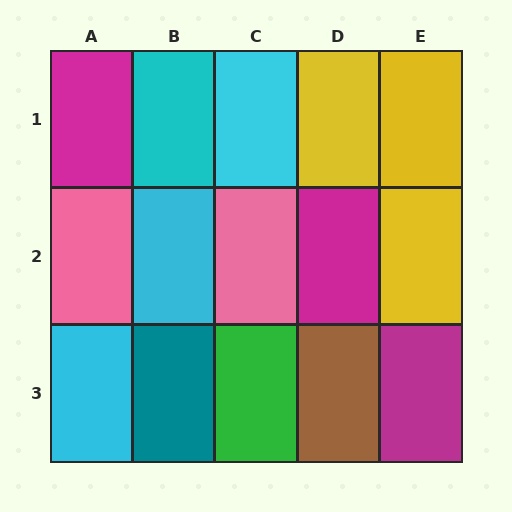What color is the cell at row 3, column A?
Cyan.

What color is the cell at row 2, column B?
Cyan.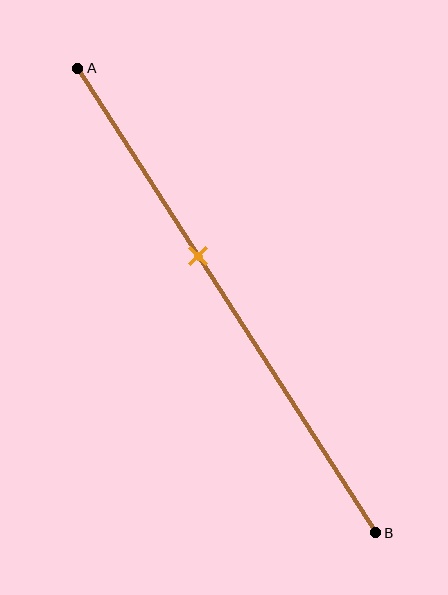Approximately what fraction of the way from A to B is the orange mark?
The orange mark is approximately 40% of the way from A to B.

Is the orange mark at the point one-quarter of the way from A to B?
No, the mark is at about 40% from A, not at the 25% one-quarter point.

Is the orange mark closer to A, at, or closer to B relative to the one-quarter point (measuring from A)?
The orange mark is closer to point B than the one-quarter point of segment AB.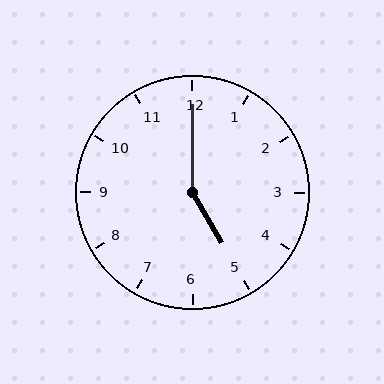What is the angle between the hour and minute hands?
Approximately 150 degrees.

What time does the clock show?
5:00.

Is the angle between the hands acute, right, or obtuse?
It is obtuse.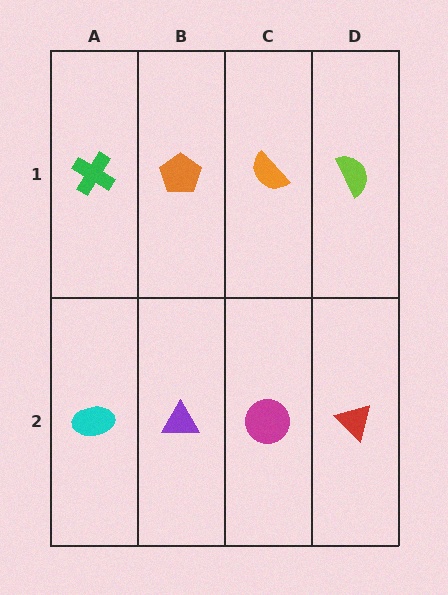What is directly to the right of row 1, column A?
An orange pentagon.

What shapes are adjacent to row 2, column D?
A lime semicircle (row 1, column D), a magenta circle (row 2, column C).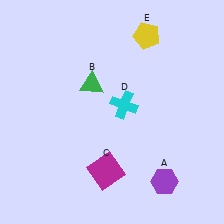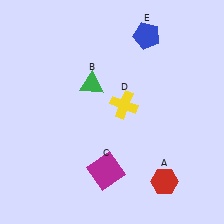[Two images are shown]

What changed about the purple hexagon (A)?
In Image 1, A is purple. In Image 2, it changed to red.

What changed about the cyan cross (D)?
In Image 1, D is cyan. In Image 2, it changed to yellow.